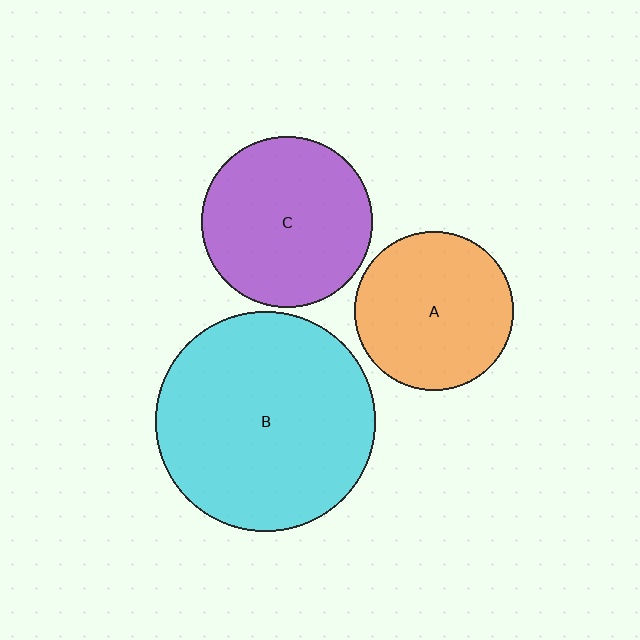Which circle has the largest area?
Circle B (cyan).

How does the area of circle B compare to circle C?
Approximately 1.7 times.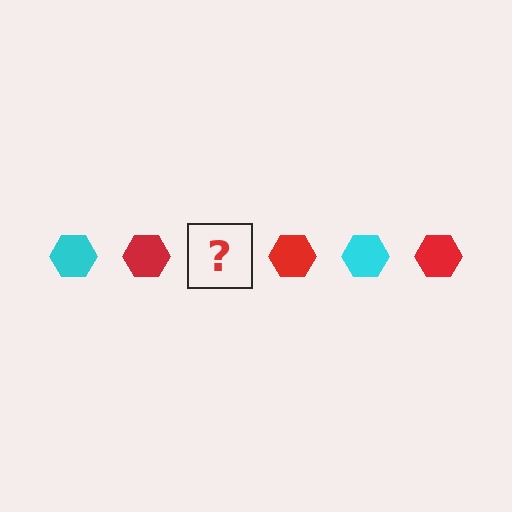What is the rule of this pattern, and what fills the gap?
The rule is that the pattern cycles through cyan, red hexagons. The gap should be filled with a cyan hexagon.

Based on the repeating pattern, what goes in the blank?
The blank should be a cyan hexagon.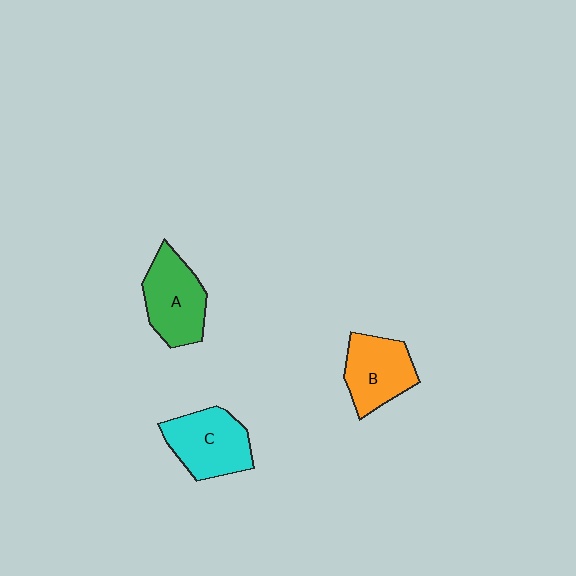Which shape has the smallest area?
Shape B (orange).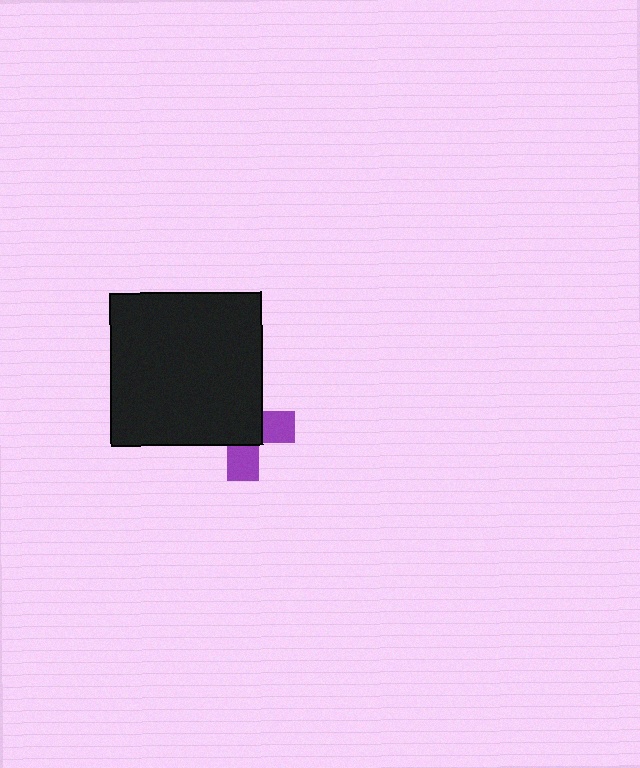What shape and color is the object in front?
The object in front is a black square.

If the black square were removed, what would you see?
You would see the complete purple cross.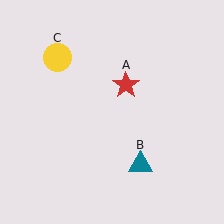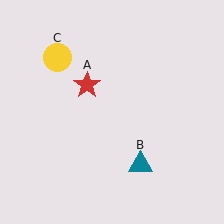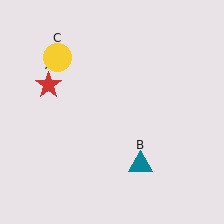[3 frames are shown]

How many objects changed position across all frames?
1 object changed position: red star (object A).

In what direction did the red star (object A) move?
The red star (object A) moved left.